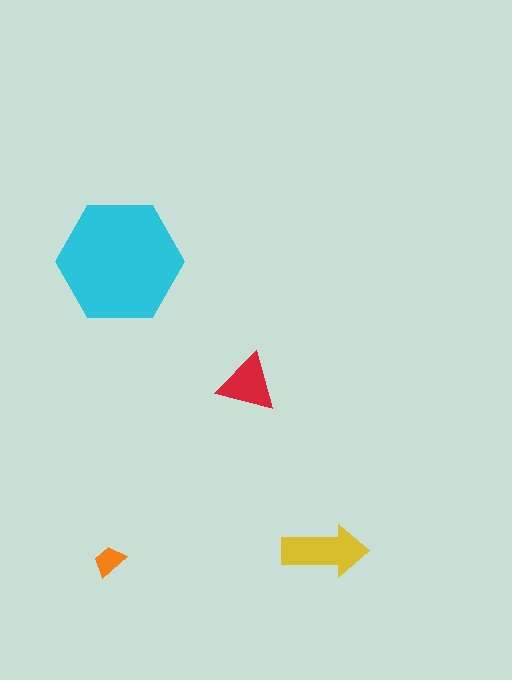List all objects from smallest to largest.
The orange trapezoid, the red triangle, the yellow arrow, the cyan hexagon.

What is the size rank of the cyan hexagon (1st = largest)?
1st.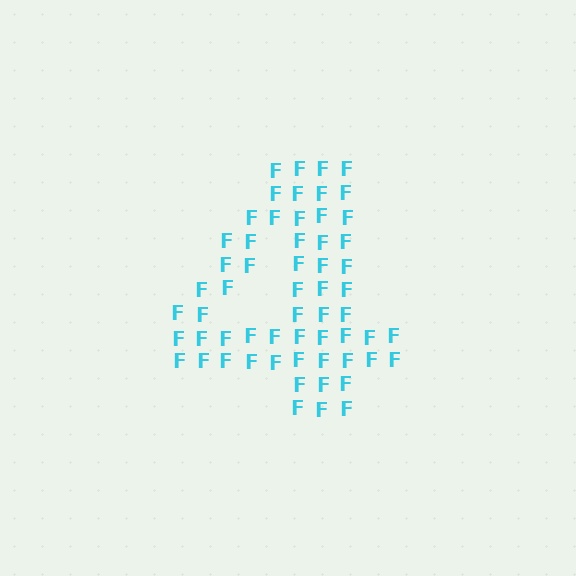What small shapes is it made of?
It is made of small letter F's.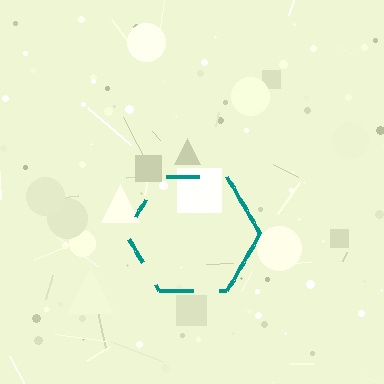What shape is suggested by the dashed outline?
The dashed outline suggests a hexagon.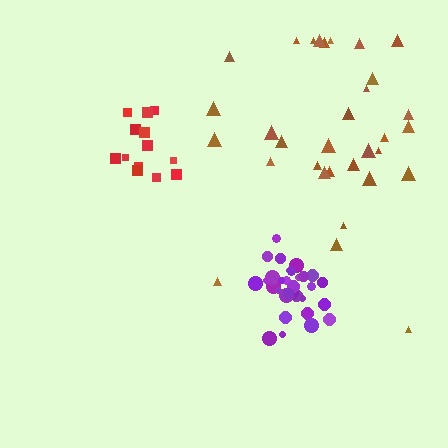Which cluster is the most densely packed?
Purple.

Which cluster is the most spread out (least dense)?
Brown.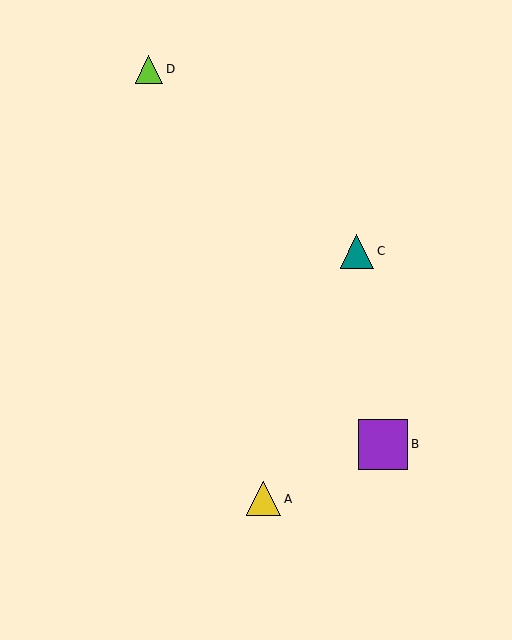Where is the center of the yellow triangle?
The center of the yellow triangle is at (264, 499).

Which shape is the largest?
The purple square (labeled B) is the largest.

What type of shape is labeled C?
Shape C is a teal triangle.